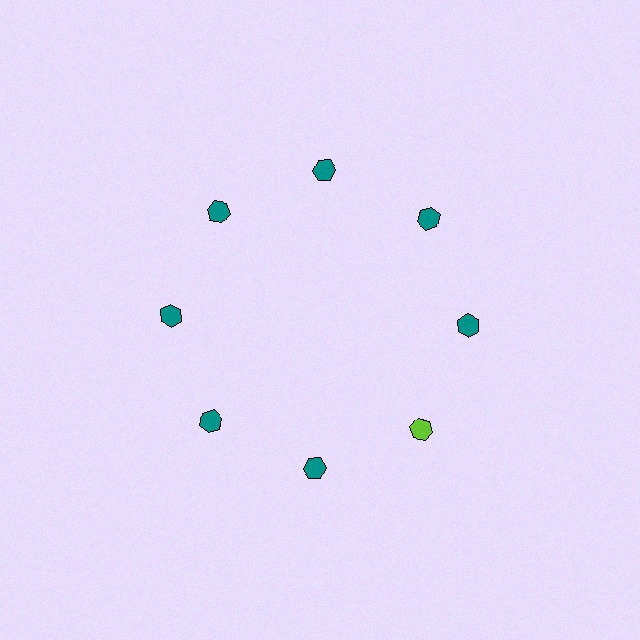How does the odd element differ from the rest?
It has a different color: lime instead of teal.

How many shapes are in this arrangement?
There are 8 shapes arranged in a ring pattern.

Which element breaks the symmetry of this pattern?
The lime hexagon at roughly the 4 o'clock position breaks the symmetry. All other shapes are teal hexagons.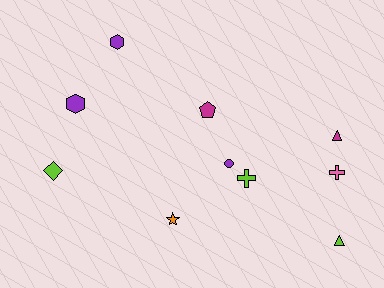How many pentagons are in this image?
There is 1 pentagon.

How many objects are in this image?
There are 10 objects.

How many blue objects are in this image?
There are no blue objects.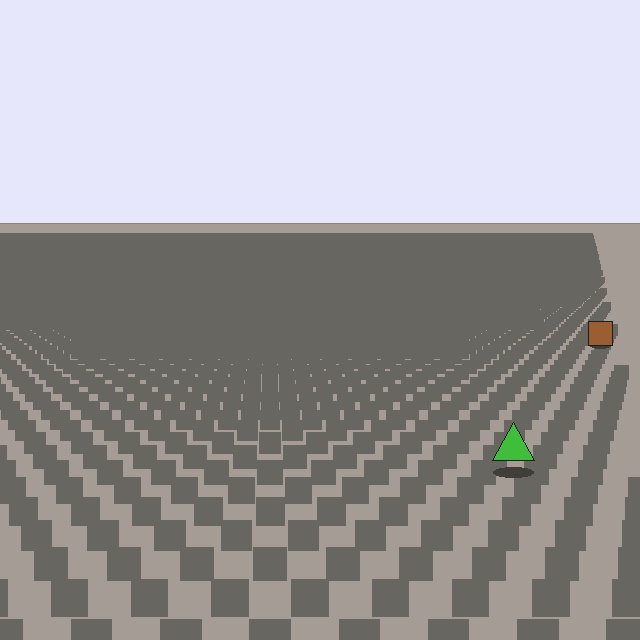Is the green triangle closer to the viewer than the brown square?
Yes. The green triangle is closer — you can tell from the texture gradient: the ground texture is coarser near it.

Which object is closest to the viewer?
The green triangle is closest. The texture marks near it are larger and more spread out.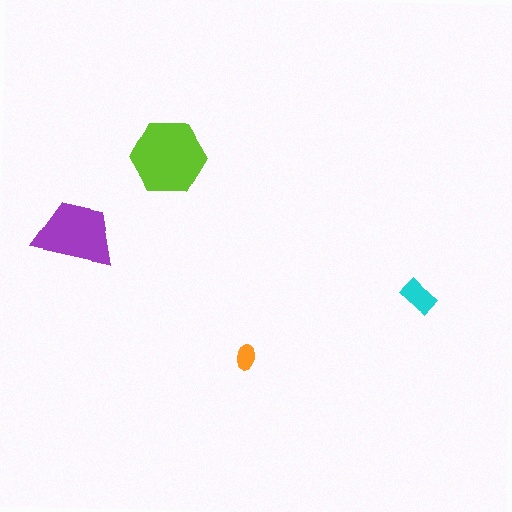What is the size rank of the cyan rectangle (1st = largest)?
3rd.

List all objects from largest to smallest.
The lime hexagon, the purple trapezoid, the cyan rectangle, the orange ellipse.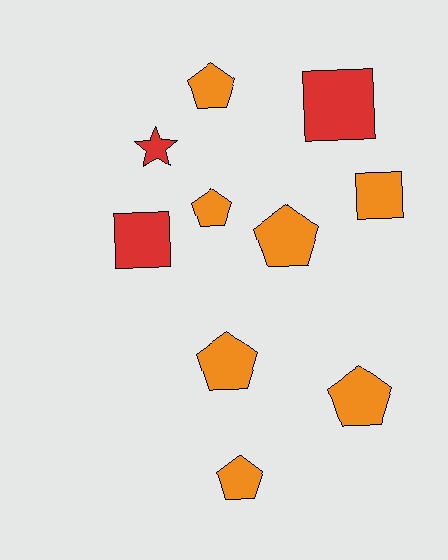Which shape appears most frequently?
Pentagon, with 6 objects.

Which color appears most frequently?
Orange, with 7 objects.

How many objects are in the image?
There are 10 objects.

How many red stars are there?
There is 1 red star.